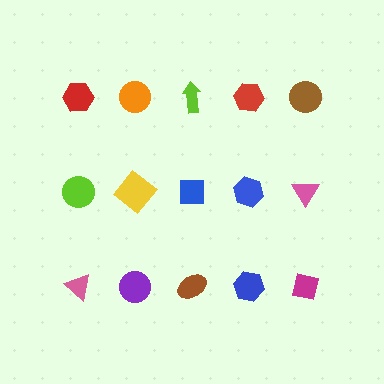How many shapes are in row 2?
5 shapes.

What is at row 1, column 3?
A lime arrow.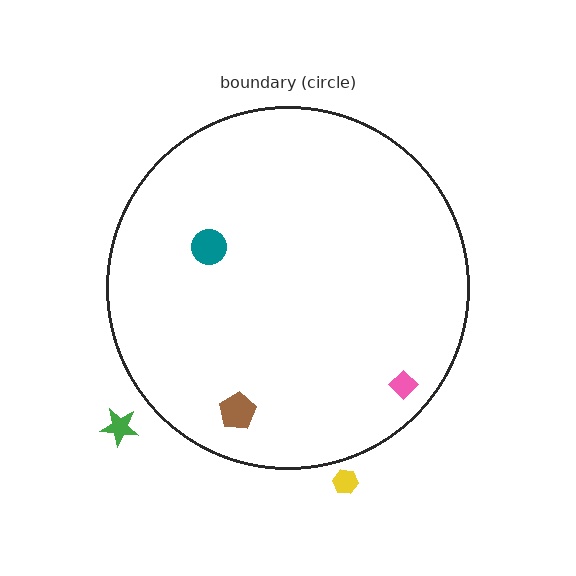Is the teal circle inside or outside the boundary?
Inside.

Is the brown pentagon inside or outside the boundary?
Inside.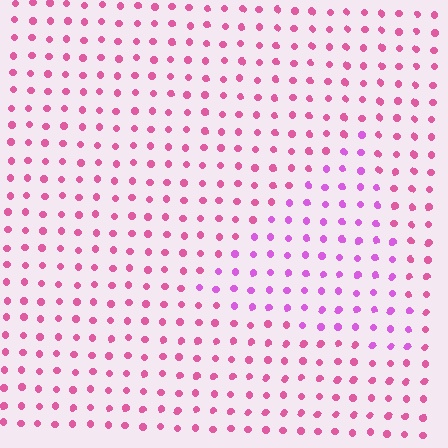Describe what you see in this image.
The image is filled with small pink elements in a uniform arrangement. A triangle-shaped region is visible where the elements are tinted to a slightly different hue, forming a subtle color boundary.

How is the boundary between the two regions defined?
The boundary is defined purely by a slight shift in hue (about 31 degrees). Spacing, size, and orientation are identical on both sides.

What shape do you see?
I see a triangle.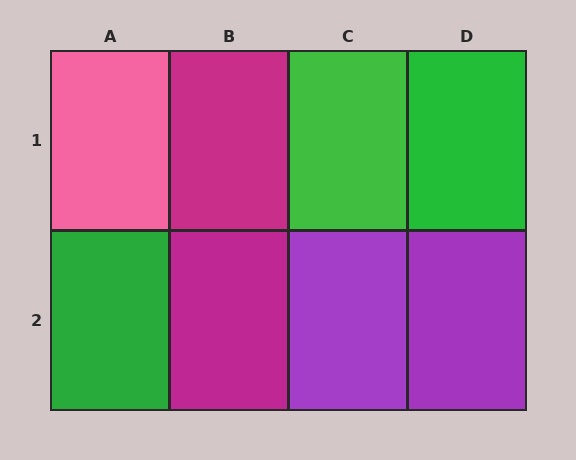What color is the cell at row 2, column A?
Green.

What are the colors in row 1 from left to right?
Pink, magenta, green, green.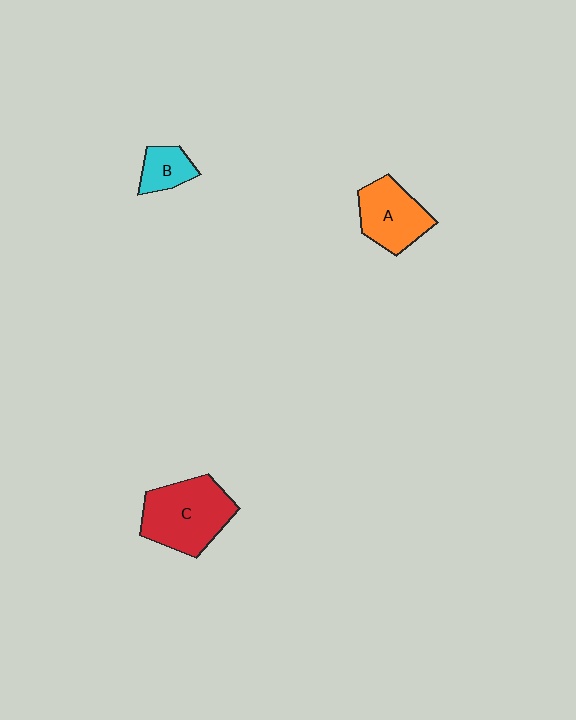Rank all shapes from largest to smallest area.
From largest to smallest: C (red), A (orange), B (cyan).